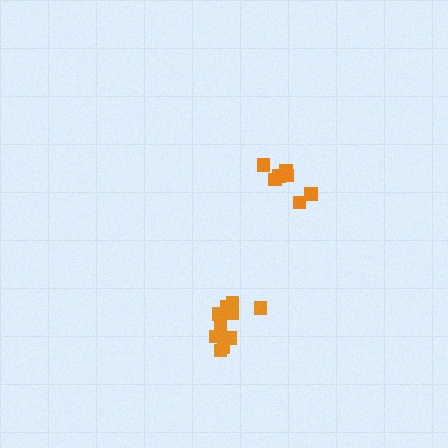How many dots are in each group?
Group 1: 7 dots, Group 2: 11 dots (18 total).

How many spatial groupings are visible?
There are 2 spatial groupings.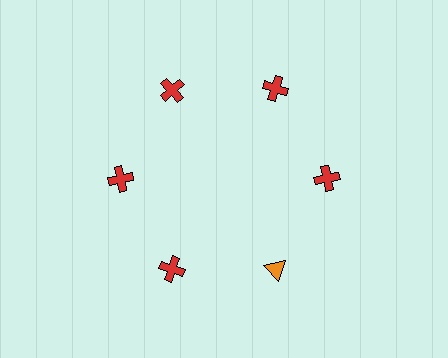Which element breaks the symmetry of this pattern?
The orange triangle at roughly the 5 o'clock position breaks the symmetry. All other shapes are red crosses.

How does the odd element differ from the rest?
It differs in both color (orange instead of red) and shape (triangle instead of cross).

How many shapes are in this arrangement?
There are 6 shapes arranged in a ring pattern.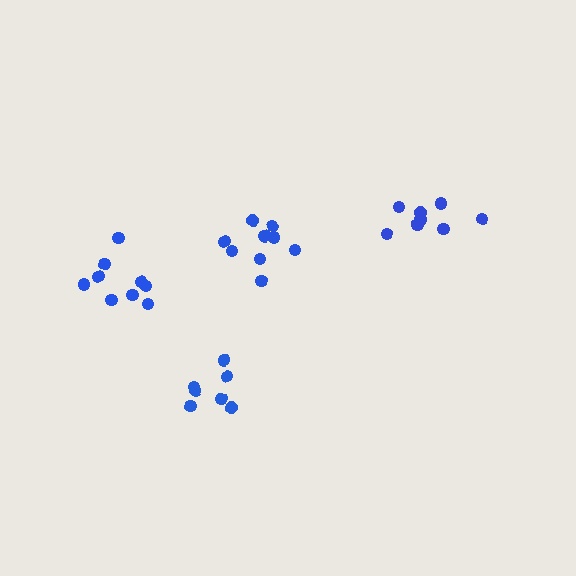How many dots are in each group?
Group 1: 9 dots, Group 2: 7 dots, Group 3: 8 dots, Group 4: 10 dots (34 total).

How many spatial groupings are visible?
There are 4 spatial groupings.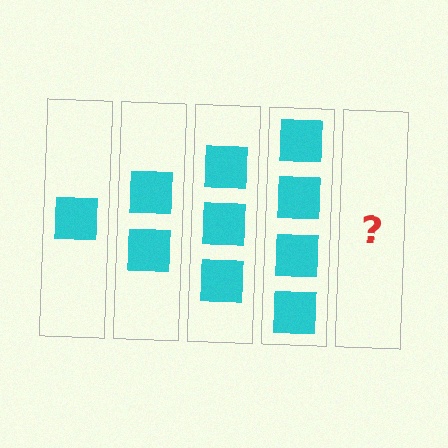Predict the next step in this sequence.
The next step is 5 squares.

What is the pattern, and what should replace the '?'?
The pattern is that each step adds one more square. The '?' should be 5 squares.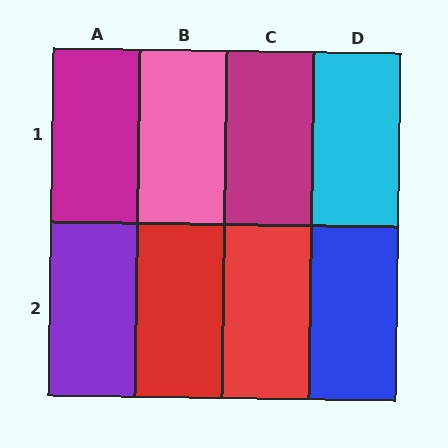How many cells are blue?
1 cell is blue.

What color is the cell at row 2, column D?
Blue.